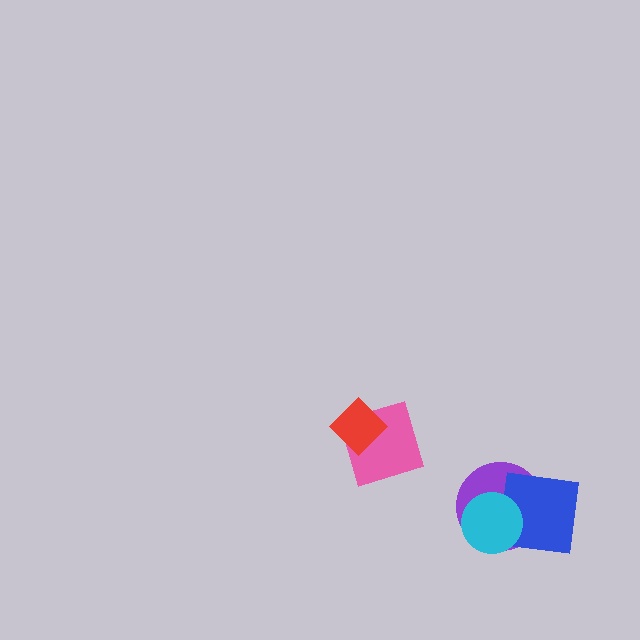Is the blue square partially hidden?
Yes, it is partially covered by another shape.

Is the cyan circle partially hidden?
No, no other shape covers it.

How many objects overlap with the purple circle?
2 objects overlap with the purple circle.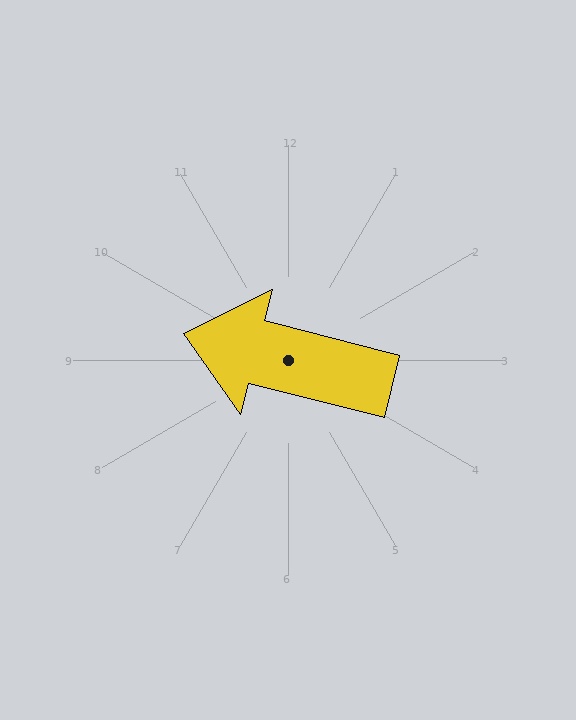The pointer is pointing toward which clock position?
Roughly 9 o'clock.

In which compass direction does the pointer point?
West.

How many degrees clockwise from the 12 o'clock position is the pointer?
Approximately 284 degrees.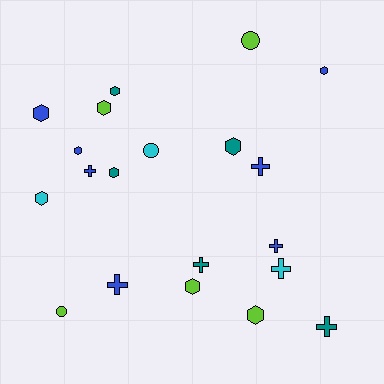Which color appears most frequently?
Blue, with 7 objects.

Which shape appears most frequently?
Hexagon, with 10 objects.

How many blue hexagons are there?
There are 3 blue hexagons.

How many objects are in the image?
There are 20 objects.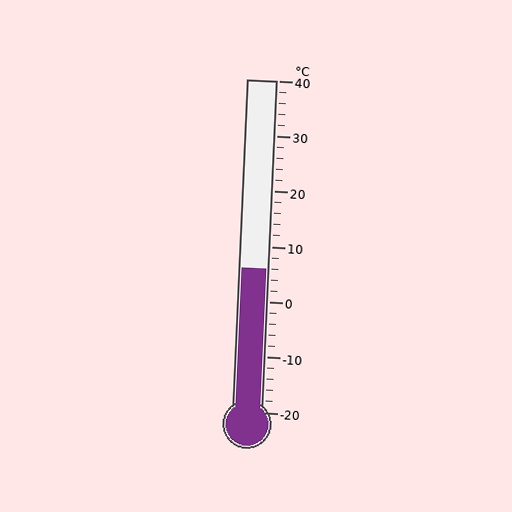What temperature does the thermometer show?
The thermometer shows approximately 6°C.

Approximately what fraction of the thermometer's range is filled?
The thermometer is filled to approximately 45% of its range.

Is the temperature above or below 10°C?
The temperature is below 10°C.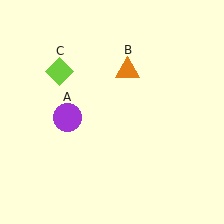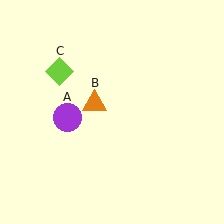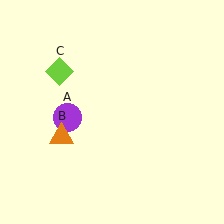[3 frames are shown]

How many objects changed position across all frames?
1 object changed position: orange triangle (object B).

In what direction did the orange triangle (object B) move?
The orange triangle (object B) moved down and to the left.